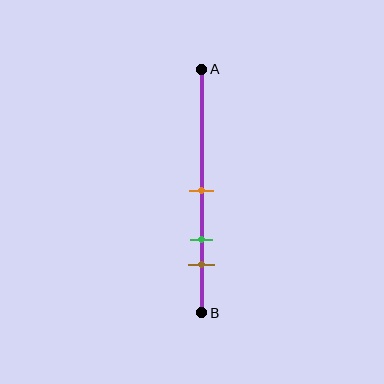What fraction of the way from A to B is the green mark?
The green mark is approximately 70% (0.7) of the way from A to B.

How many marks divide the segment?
There are 3 marks dividing the segment.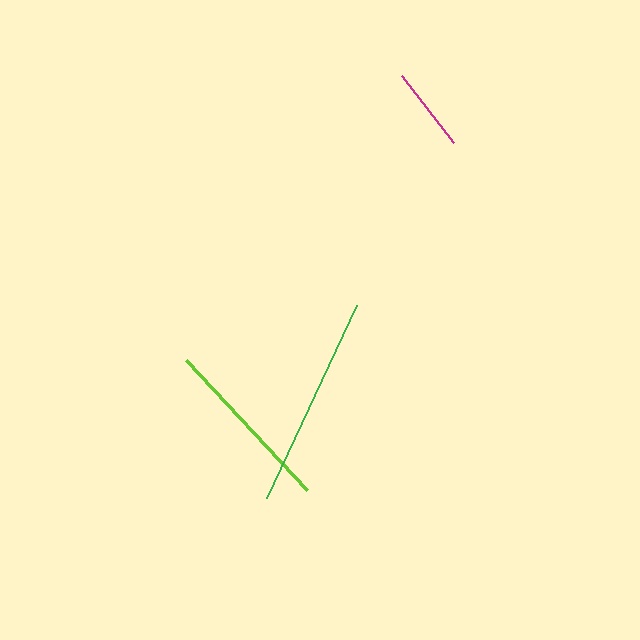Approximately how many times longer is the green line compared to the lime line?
The green line is approximately 1.2 times the length of the lime line.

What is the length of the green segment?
The green segment is approximately 214 pixels long.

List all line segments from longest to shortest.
From longest to shortest: green, lime, magenta.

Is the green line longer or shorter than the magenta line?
The green line is longer than the magenta line.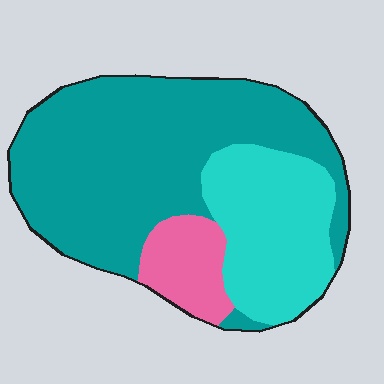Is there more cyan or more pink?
Cyan.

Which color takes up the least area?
Pink, at roughly 10%.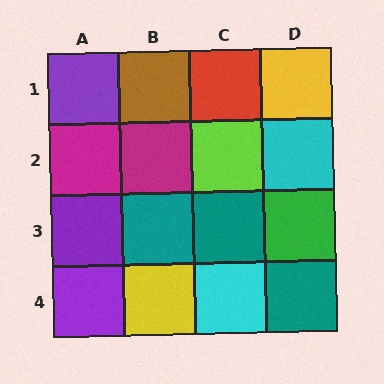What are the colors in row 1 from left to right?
Purple, brown, red, yellow.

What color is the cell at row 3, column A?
Purple.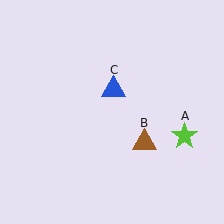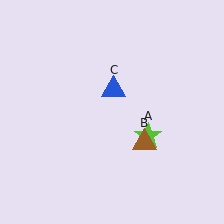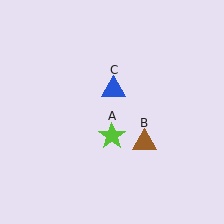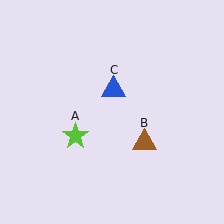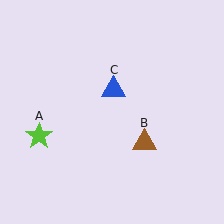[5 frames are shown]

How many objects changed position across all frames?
1 object changed position: lime star (object A).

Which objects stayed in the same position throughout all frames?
Brown triangle (object B) and blue triangle (object C) remained stationary.